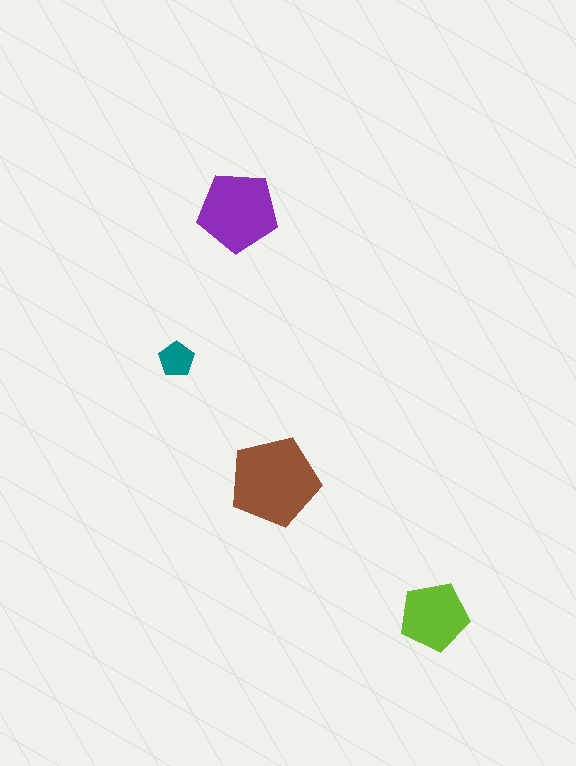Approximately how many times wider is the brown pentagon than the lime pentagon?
About 1.5 times wider.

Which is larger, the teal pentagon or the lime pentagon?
The lime one.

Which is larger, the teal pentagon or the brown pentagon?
The brown one.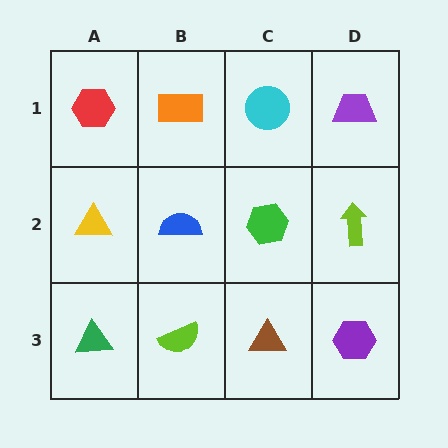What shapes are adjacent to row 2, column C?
A cyan circle (row 1, column C), a brown triangle (row 3, column C), a blue semicircle (row 2, column B), a lime arrow (row 2, column D).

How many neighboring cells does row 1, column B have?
3.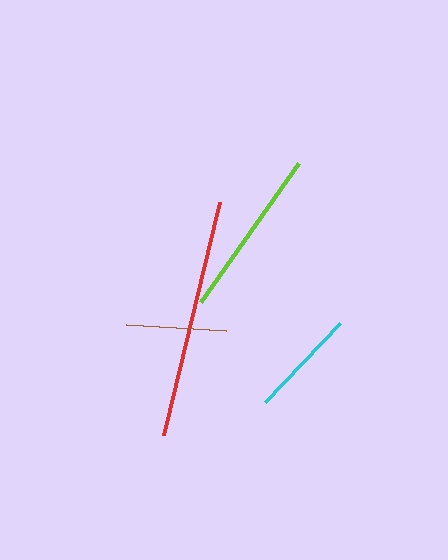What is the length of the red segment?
The red segment is approximately 240 pixels long.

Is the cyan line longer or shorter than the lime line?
The lime line is longer than the cyan line.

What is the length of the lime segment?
The lime segment is approximately 170 pixels long.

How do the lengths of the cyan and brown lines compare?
The cyan and brown lines are approximately the same length.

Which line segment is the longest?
The red line is the longest at approximately 240 pixels.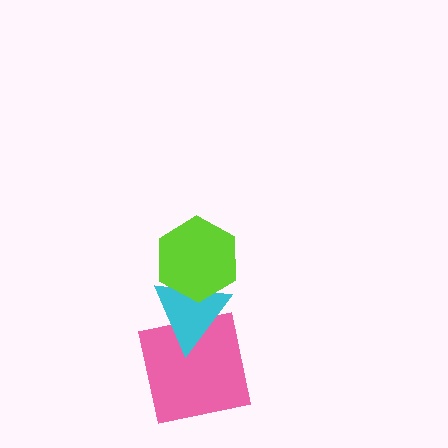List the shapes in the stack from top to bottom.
From top to bottom: the lime hexagon, the cyan triangle, the pink square.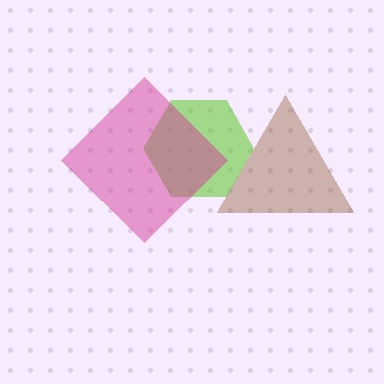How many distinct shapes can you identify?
There are 3 distinct shapes: a lime hexagon, a magenta diamond, a brown triangle.